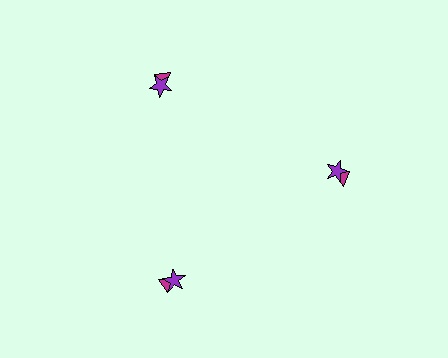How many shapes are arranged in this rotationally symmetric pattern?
There are 6 shapes, arranged in 3 groups of 2.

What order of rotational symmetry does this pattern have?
This pattern has 3-fold rotational symmetry.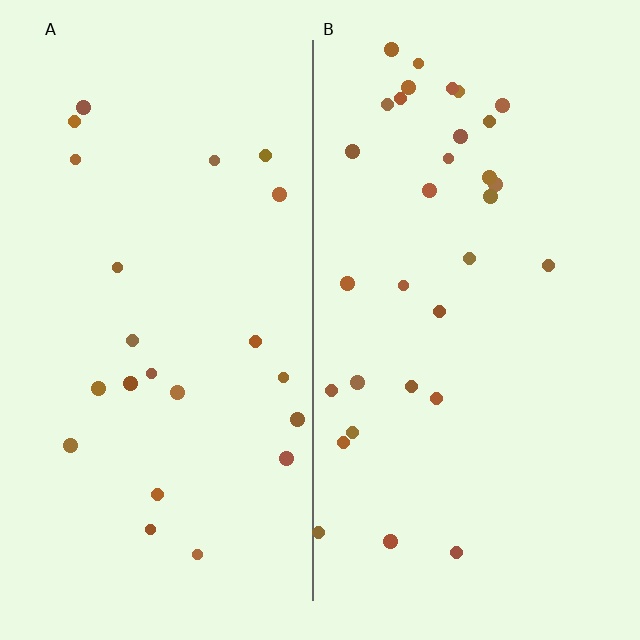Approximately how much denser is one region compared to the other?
Approximately 1.4× — region B over region A.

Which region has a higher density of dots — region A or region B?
B (the right).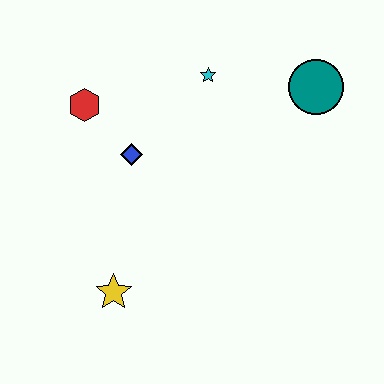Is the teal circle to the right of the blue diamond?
Yes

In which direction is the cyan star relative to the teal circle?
The cyan star is to the left of the teal circle.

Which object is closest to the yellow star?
The blue diamond is closest to the yellow star.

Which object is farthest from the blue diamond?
The teal circle is farthest from the blue diamond.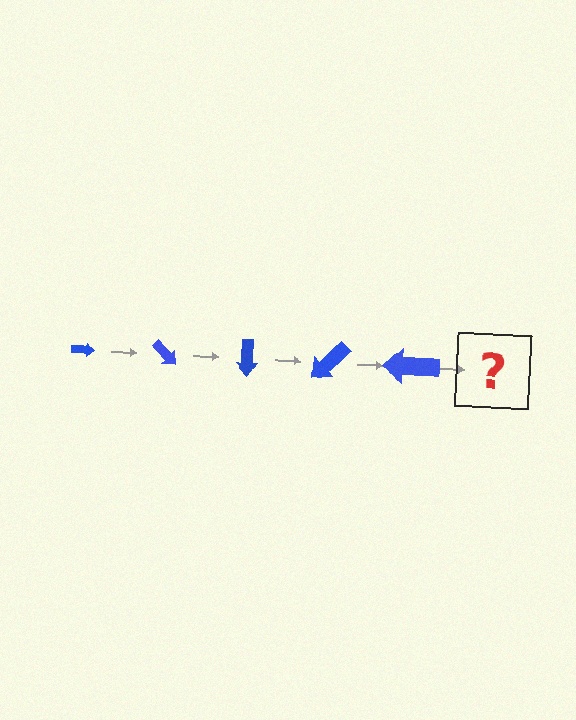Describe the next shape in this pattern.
It should be an arrow, larger than the previous one and rotated 225 degrees from the start.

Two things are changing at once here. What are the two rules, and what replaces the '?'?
The two rules are that the arrow grows larger each step and it rotates 45 degrees each step. The '?' should be an arrow, larger than the previous one and rotated 225 degrees from the start.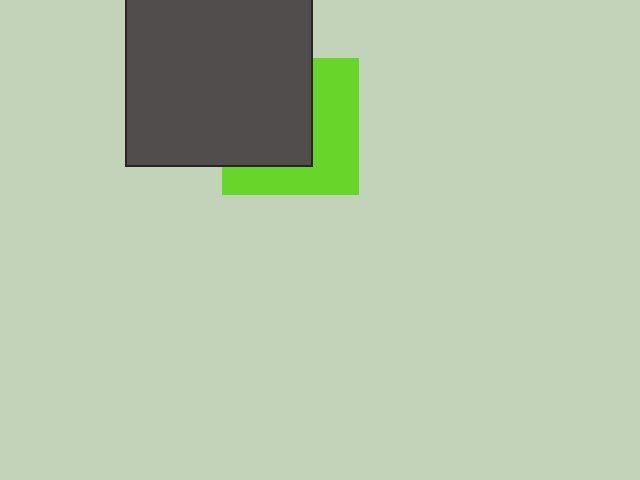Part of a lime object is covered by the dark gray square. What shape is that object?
It is a square.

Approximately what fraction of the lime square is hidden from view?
Roughly 53% of the lime square is hidden behind the dark gray square.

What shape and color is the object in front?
The object in front is a dark gray square.